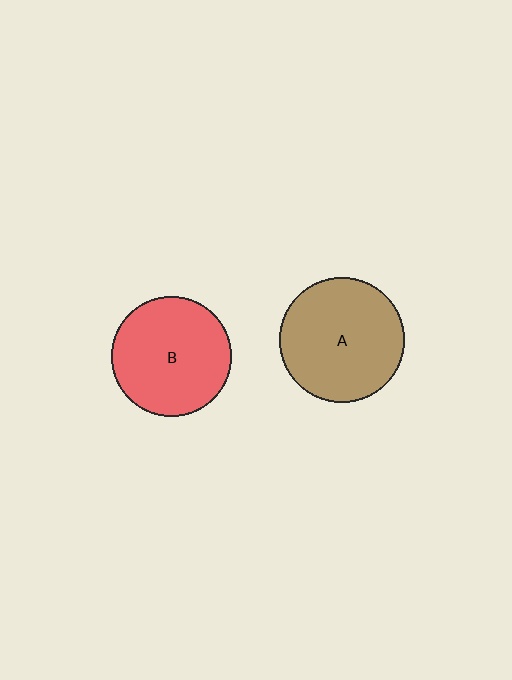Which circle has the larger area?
Circle A (brown).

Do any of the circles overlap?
No, none of the circles overlap.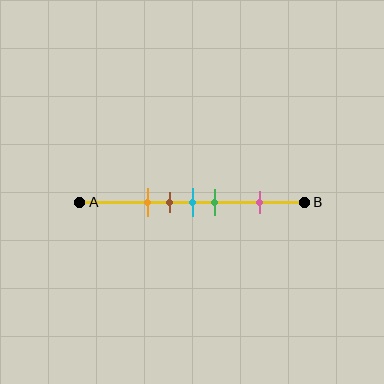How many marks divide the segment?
There are 5 marks dividing the segment.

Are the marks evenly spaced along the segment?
No, the marks are not evenly spaced.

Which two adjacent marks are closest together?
The brown and cyan marks are the closest adjacent pair.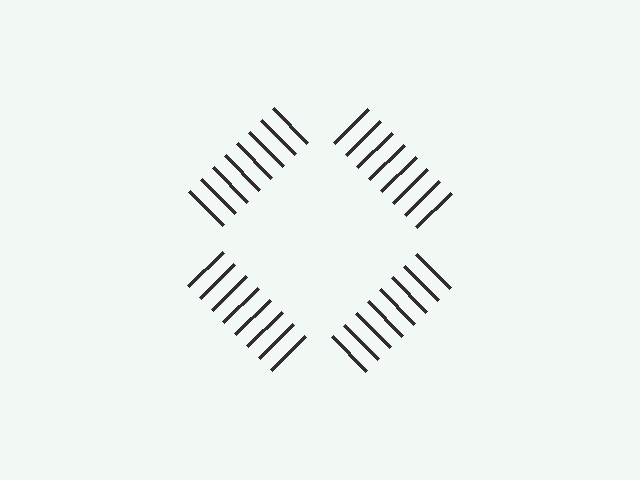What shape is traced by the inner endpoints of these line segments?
An illusory square — the line segments terminate on its edges but no continuous stroke is drawn.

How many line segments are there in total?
32 — 8 along each of the 4 edges.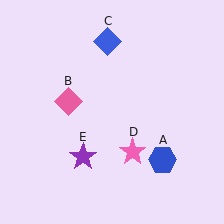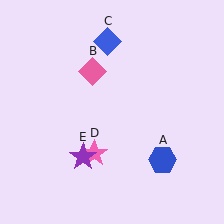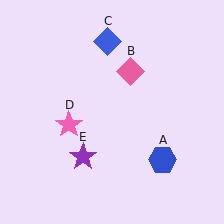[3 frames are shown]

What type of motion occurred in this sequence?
The pink diamond (object B), pink star (object D) rotated clockwise around the center of the scene.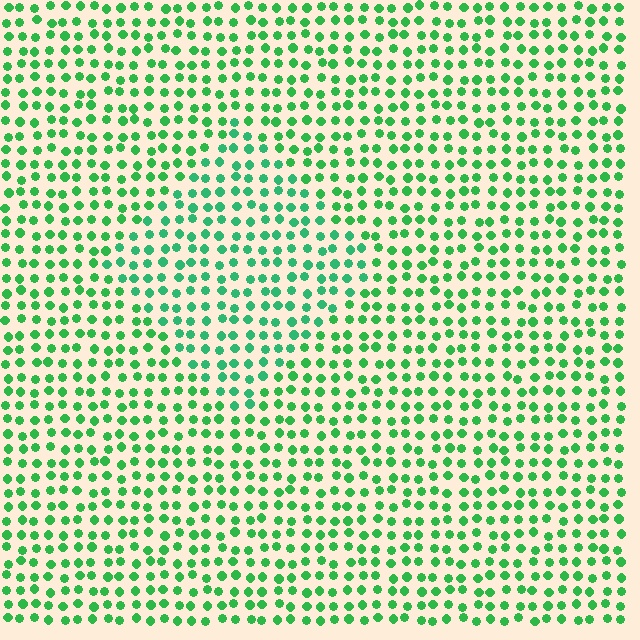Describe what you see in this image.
The image is filled with small green elements in a uniform arrangement. A diamond-shaped region is visible where the elements are tinted to a slightly different hue, forming a subtle color boundary.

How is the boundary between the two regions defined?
The boundary is defined purely by a slight shift in hue (about 18 degrees). Spacing, size, and orientation are identical on both sides.